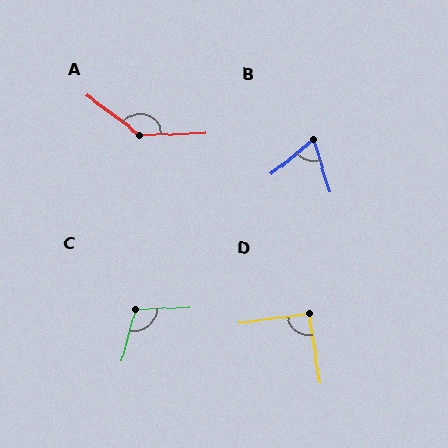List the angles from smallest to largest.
B (68°), D (91°), C (107°), A (141°).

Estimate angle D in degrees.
Approximately 91 degrees.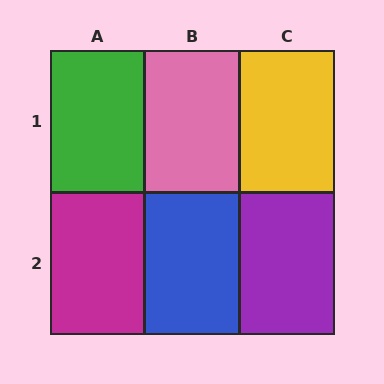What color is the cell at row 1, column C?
Yellow.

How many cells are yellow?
1 cell is yellow.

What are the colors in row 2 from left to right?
Magenta, blue, purple.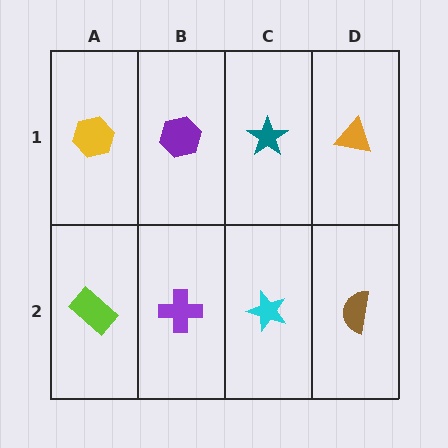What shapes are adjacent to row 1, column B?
A purple cross (row 2, column B), a yellow hexagon (row 1, column A), a teal star (row 1, column C).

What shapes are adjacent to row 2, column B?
A purple hexagon (row 1, column B), a lime rectangle (row 2, column A), a cyan star (row 2, column C).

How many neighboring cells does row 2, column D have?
2.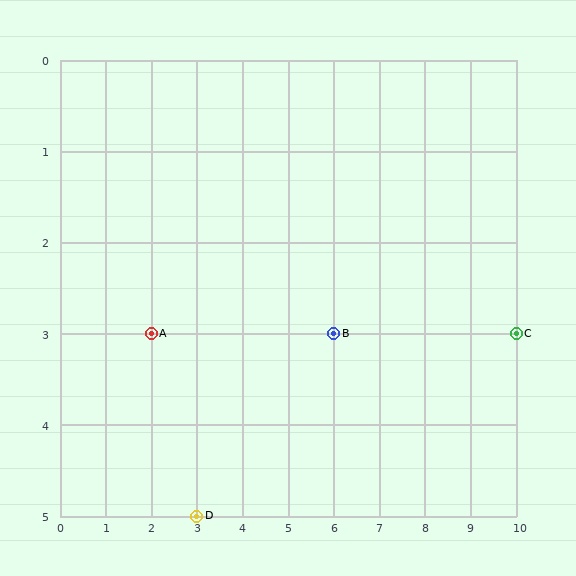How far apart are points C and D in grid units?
Points C and D are 7 columns and 2 rows apart (about 7.3 grid units diagonally).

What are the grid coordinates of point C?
Point C is at grid coordinates (10, 3).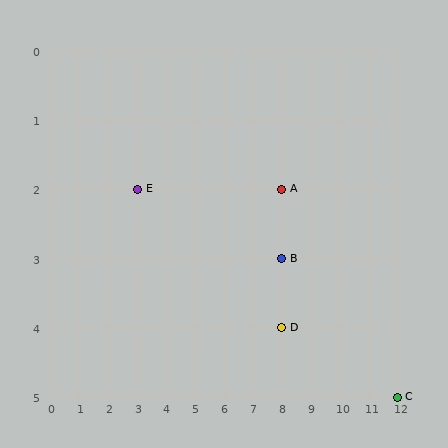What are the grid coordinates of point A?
Point A is at grid coordinates (8, 2).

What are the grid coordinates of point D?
Point D is at grid coordinates (8, 4).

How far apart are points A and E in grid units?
Points A and E are 5 columns apart.